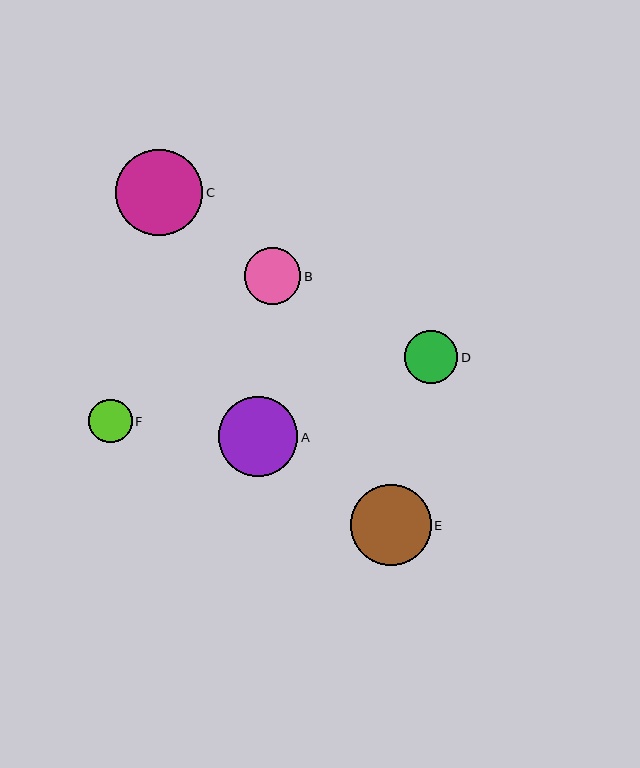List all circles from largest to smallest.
From largest to smallest: C, E, A, B, D, F.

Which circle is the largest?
Circle C is the largest with a size of approximately 87 pixels.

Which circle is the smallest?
Circle F is the smallest with a size of approximately 43 pixels.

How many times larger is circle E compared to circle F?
Circle E is approximately 1.9 times the size of circle F.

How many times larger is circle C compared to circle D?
Circle C is approximately 1.6 times the size of circle D.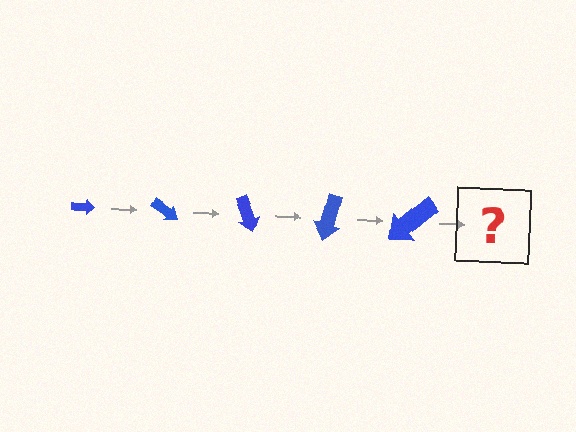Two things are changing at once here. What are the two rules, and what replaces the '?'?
The two rules are that the arrow grows larger each step and it rotates 35 degrees each step. The '?' should be an arrow, larger than the previous one and rotated 175 degrees from the start.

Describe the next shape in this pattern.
It should be an arrow, larger than the previous one and rotated 175 degrees from the start.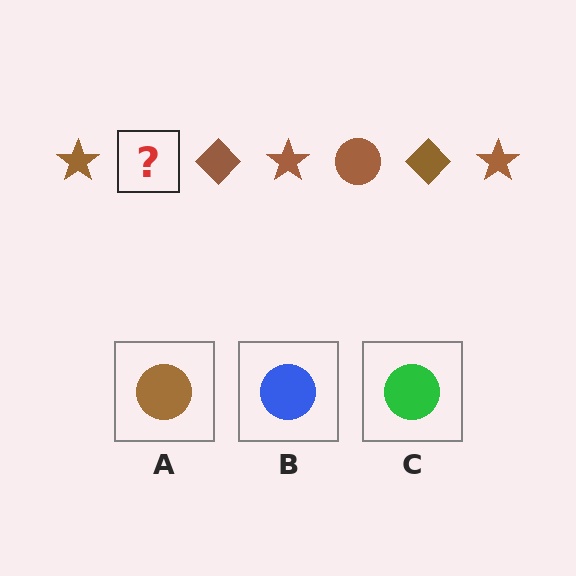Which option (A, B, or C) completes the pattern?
A.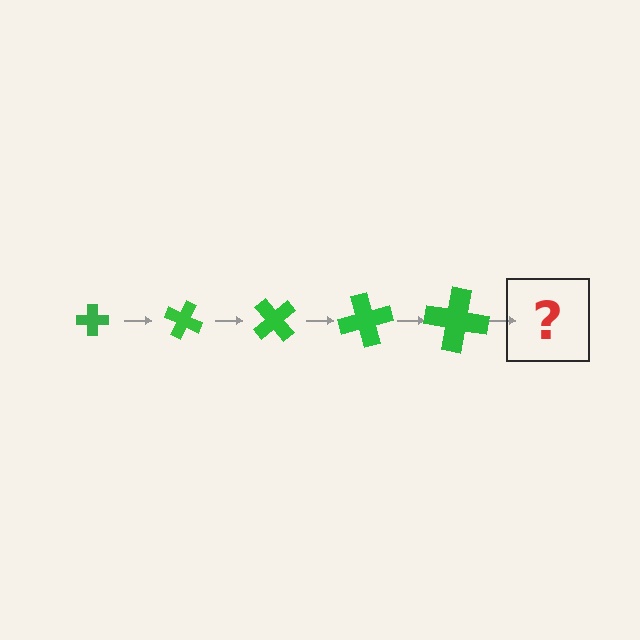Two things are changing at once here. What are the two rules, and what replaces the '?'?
The two rules are that the cross grows larger each step and it rotates 25 degrees each step. The '?' should be a cross, larger than the previous one and rotated 125 degrees from the start.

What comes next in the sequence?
The next element should be a cross, larger than the previous one and rotated 125 degrees from the start.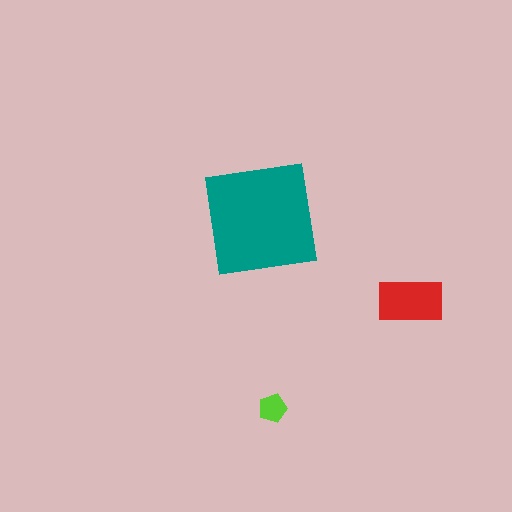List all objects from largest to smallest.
The teal square, the red rectangle, the lime pentagon.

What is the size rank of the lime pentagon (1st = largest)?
3rd.